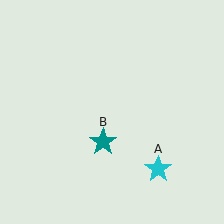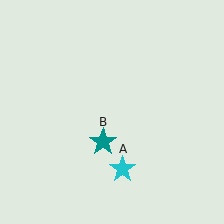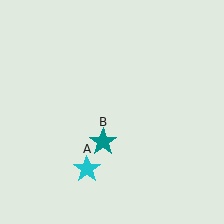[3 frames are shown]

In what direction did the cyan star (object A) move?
The cyan star (object A) moved left.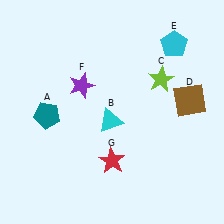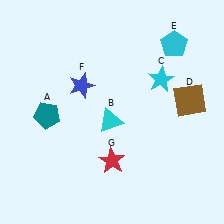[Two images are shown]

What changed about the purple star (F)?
In Image 1, F is purple. In Image 2, it changed to blue.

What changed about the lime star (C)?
In Image 1, C is lime. In Image 2, it changed to cyan.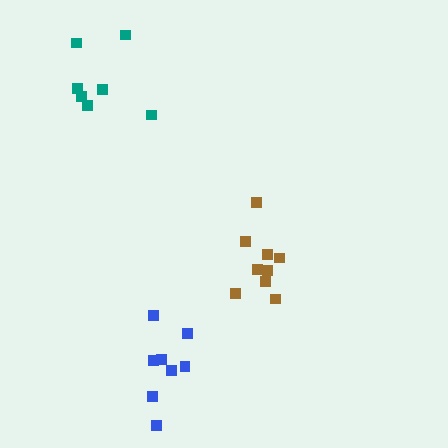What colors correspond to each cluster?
The clusters are colored: teal, brown, blue.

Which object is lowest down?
The blue cluster is bottommost.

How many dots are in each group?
Group 1: 7 dots, Group 2: 9 dots, Group 3: 8 dots (24 total).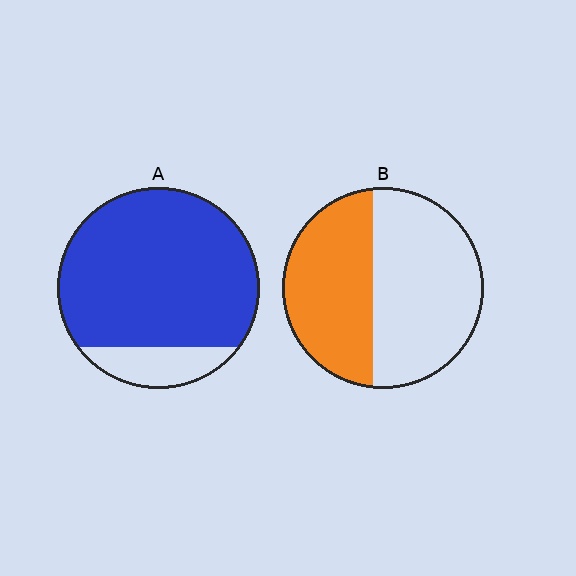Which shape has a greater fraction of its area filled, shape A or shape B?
Shape A.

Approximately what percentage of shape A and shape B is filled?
A is approximately 85% and B is approximately 45%.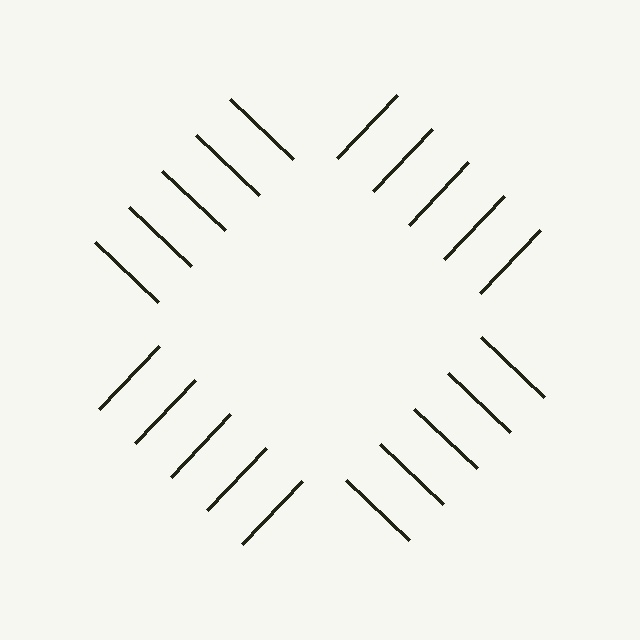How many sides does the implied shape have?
4 sides — the line-ends trace a square.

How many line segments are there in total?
20 — 5 along each of the 4 edges.